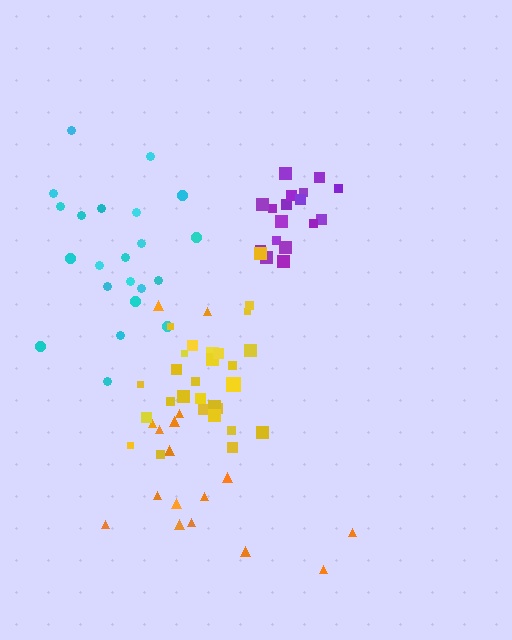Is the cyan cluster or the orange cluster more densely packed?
Cyan.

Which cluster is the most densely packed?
Purple.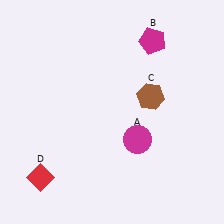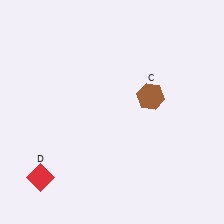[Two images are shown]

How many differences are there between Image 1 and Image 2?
There are 2 differences between the two images.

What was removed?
The magenta circle (A), the magenta pentagon (B) were removed in Image 2.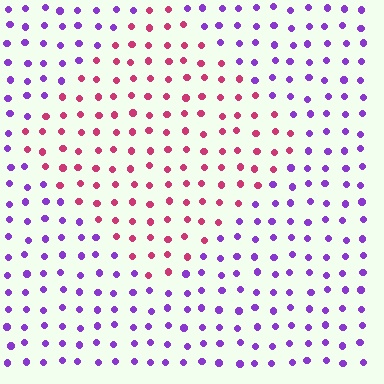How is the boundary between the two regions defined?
The boundary is defined purely by a slight shift in hue (about 62 degrees). Spacing, size, and orientation are identical on both sides.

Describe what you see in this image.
The image is filled with small purple elements in a uniform arrangement. A diamond-shaped region is visible where the elements are tinted to a slightly different hue, forming a subtle color boundary.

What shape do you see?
I see a diamond.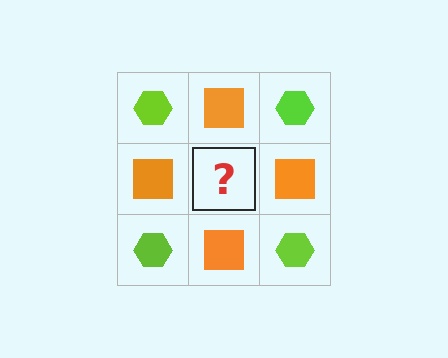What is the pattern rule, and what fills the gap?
The rule is that it alternates lime hexagon and orange square in a checkerboard pattern. The gap should be filled with a lime hexagon.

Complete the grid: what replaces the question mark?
The question mark should be replaced with a lime hexagon.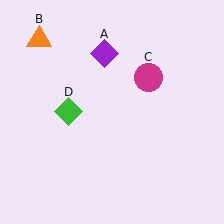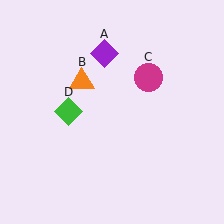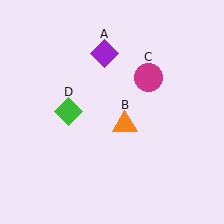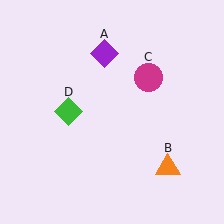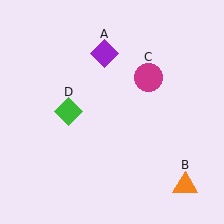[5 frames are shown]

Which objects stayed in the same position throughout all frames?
Purple diamond (object A) and magenta circle (object C) and green diamond (object D) remained stationary.